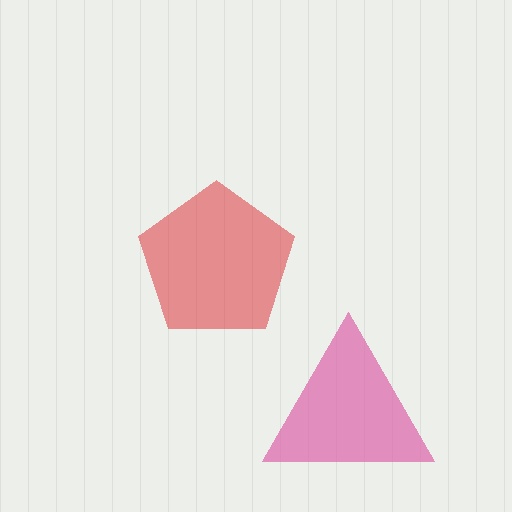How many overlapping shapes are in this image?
There are 2 overlapping shapes in the image.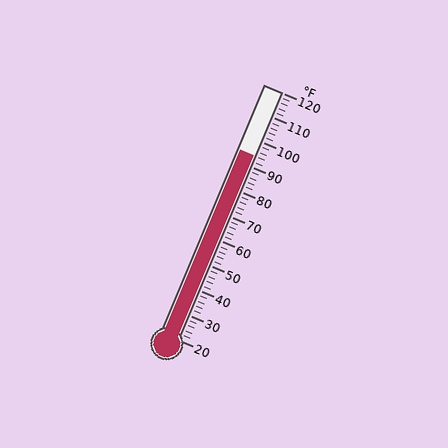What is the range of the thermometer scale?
The thermometer scale ranges from 20°F to 120°F.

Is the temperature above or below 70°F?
The temperature is above 70°F.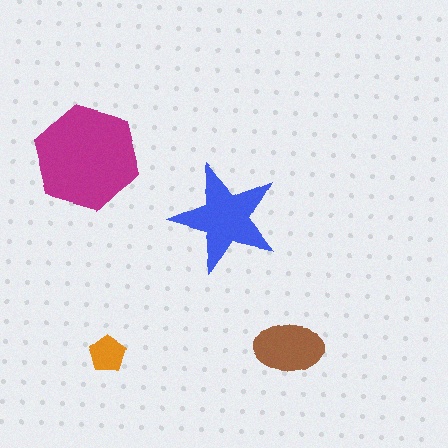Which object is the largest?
The magenta hexagon.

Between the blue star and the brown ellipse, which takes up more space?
The blue star.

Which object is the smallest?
The orange pentagon.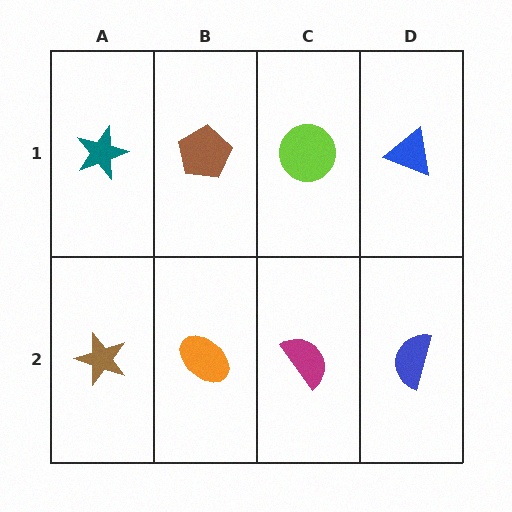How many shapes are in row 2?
4 shapes.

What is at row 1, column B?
A brown pentagon.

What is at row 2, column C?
A magenta semicircle.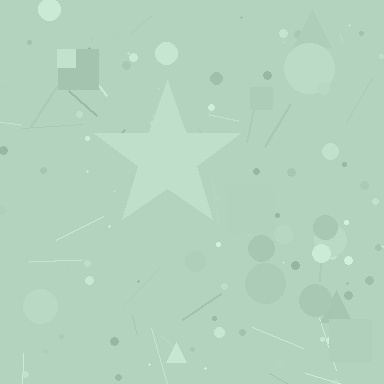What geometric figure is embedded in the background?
A star is embedded in the background.